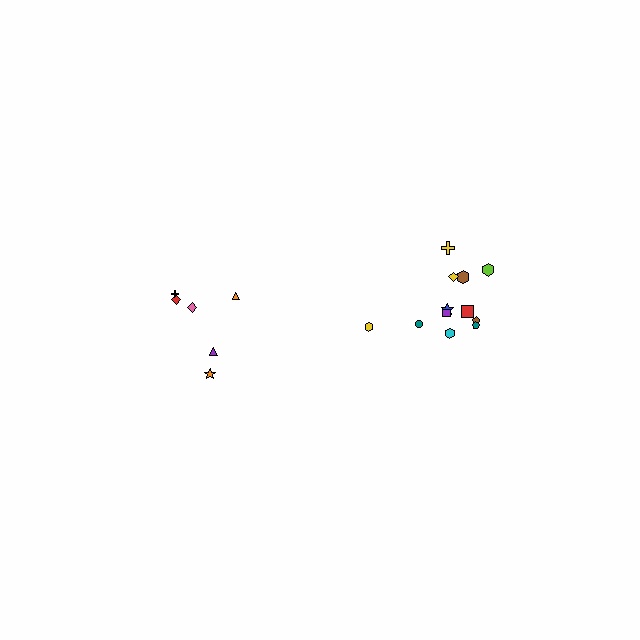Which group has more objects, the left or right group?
The right group.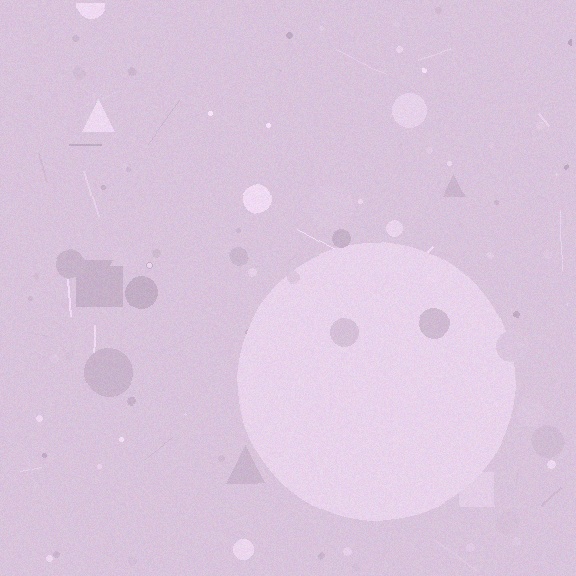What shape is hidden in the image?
A circle is hidden in the image.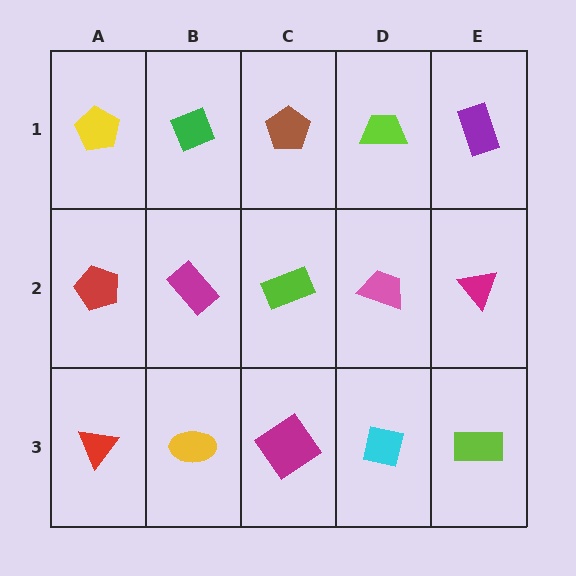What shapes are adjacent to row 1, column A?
A red pentagon (row 2, column A), a green diamond (row 1, column B).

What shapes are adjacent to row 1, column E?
A magenta triangle (row 2, column E), a lime trapezoid (row 1, column D).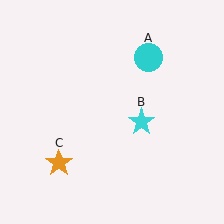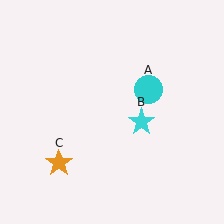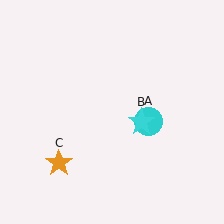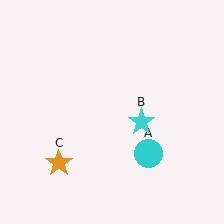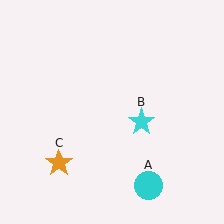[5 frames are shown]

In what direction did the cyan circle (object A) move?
The cyan circle (object A) moved down.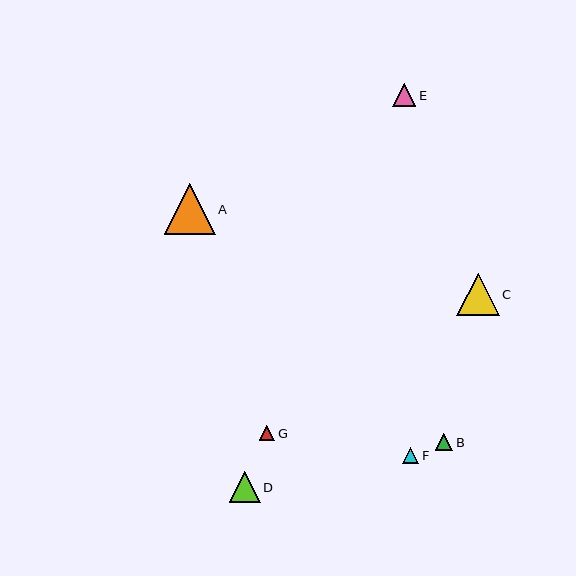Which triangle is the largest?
Triangle A is the largest with a size of approximately 51 pixels.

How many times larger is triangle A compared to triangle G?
Triangle A is approximately 3.4 times the size of triangle G.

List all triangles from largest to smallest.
From largest to smallest: A, C, D, E, B, F, G.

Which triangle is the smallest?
Triangle G is the smallest with a size of approximately 15 pixels.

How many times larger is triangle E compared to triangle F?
Triangle E is approximately 1.5 times the size of triangle F.